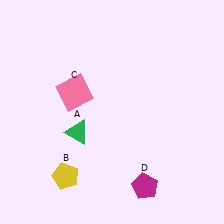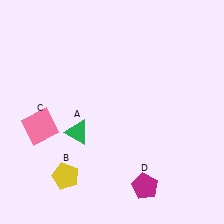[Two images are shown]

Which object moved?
The pink square (C) moved left.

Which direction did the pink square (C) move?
The pink square (C) moved left.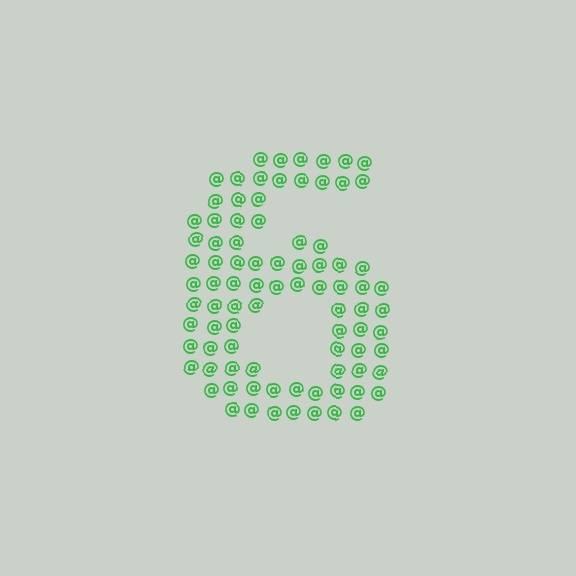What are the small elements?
The small elements are at signs.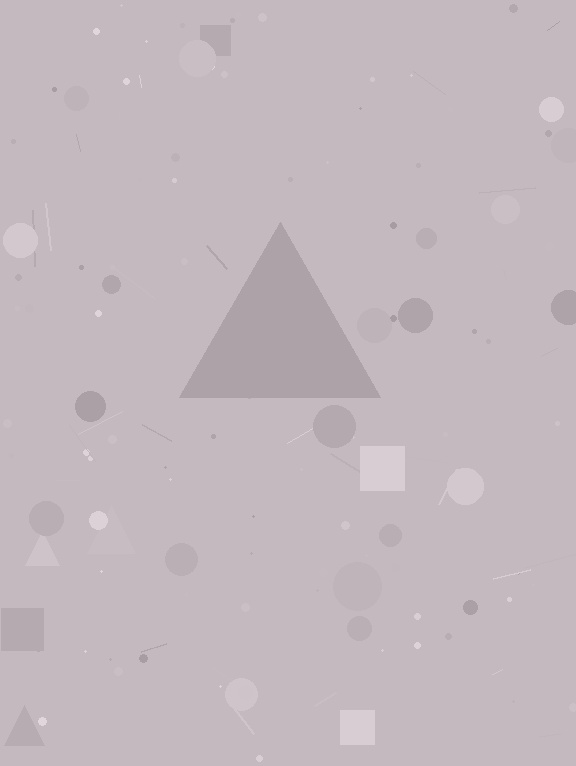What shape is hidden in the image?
A triangle is hidden in the image.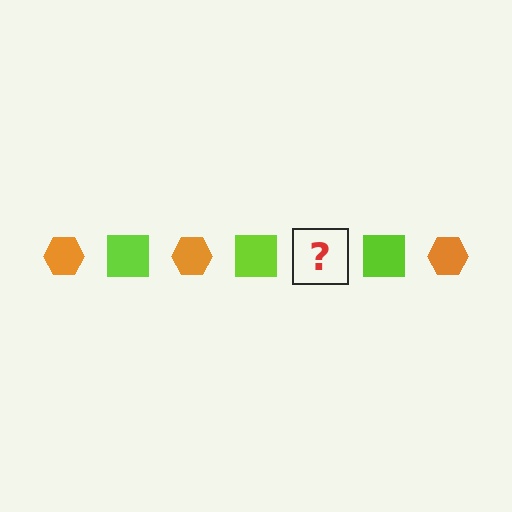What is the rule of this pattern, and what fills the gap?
The rule is that the pattern alternates between orange hexagon and lime square. The gap should be filled with an orange hexagon.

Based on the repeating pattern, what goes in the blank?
The blank should be an orange hexagon.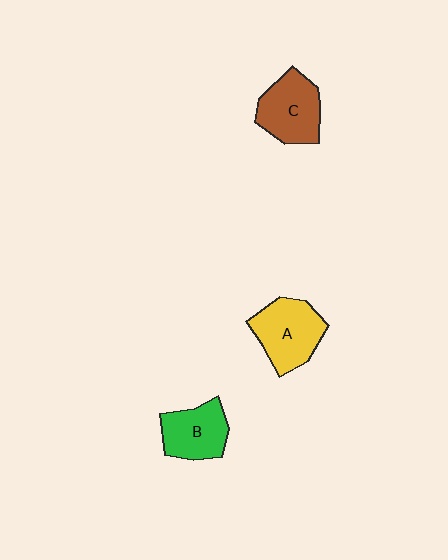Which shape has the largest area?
Shape A (yellow).